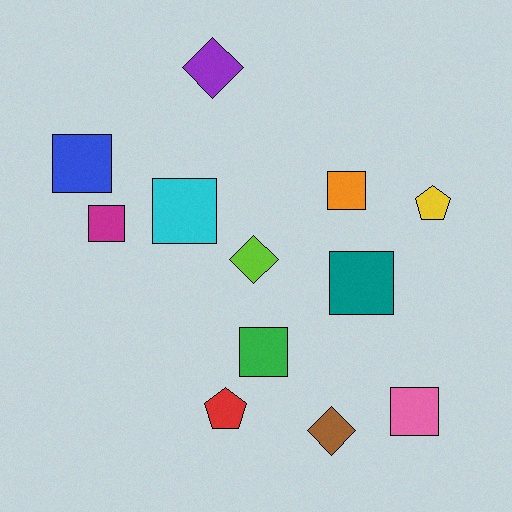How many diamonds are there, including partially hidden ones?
There are 3 diamonds.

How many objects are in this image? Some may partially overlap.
There are 12 objects.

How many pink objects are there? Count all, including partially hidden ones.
There is 1 pink object.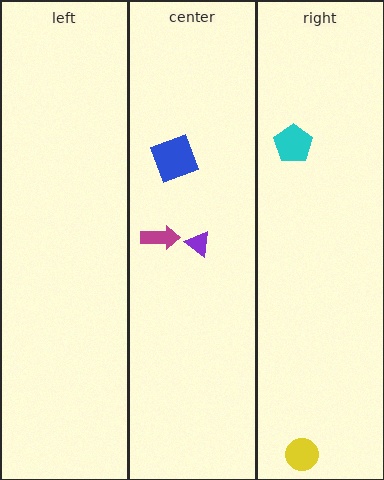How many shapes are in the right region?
2.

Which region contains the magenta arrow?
The center region.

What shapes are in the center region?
The purple triangle, the magenta arrow, the blue square.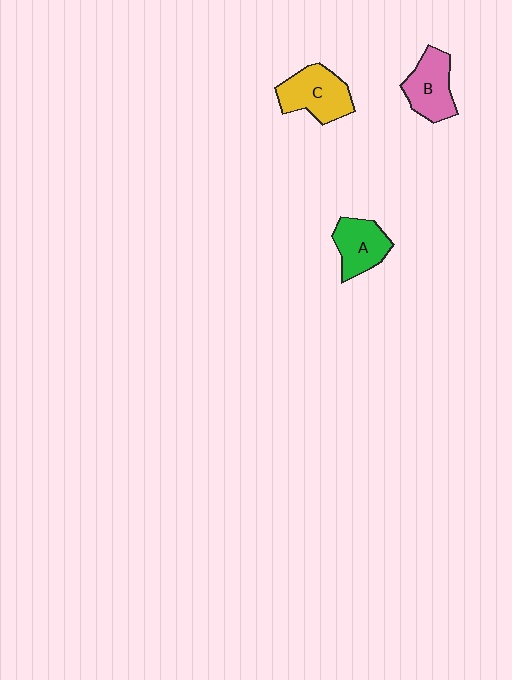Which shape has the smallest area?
Shape A (green).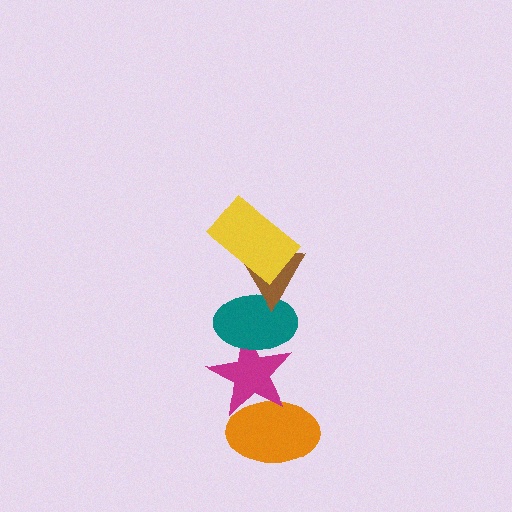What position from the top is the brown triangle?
The brown triangle is 2nd from the top.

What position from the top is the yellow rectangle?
The yellow rectangle is 1st from the top.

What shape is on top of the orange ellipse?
The magenta star is on top of the orange ellipse.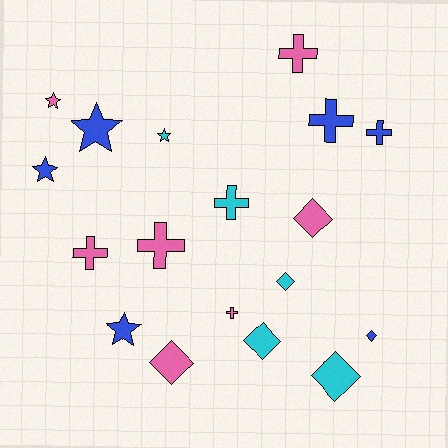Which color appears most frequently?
Pink, with 7 objects.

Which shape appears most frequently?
Cross, with 7 objects.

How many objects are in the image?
There are 18 objects.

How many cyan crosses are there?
There is 1 cyan cross.